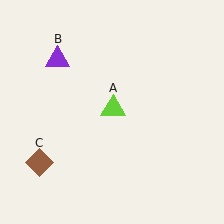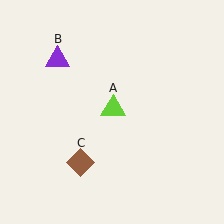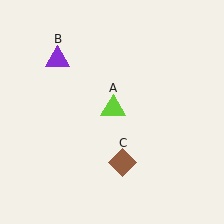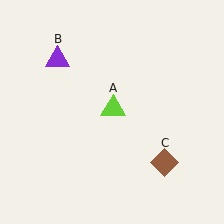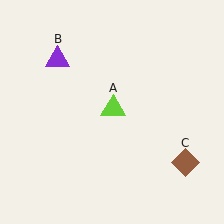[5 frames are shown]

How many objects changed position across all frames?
1 object changed position: brown diamond (object C).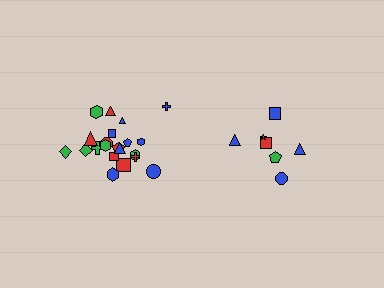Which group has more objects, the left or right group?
The left group.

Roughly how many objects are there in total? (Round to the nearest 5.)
Roughly 30 objects in total.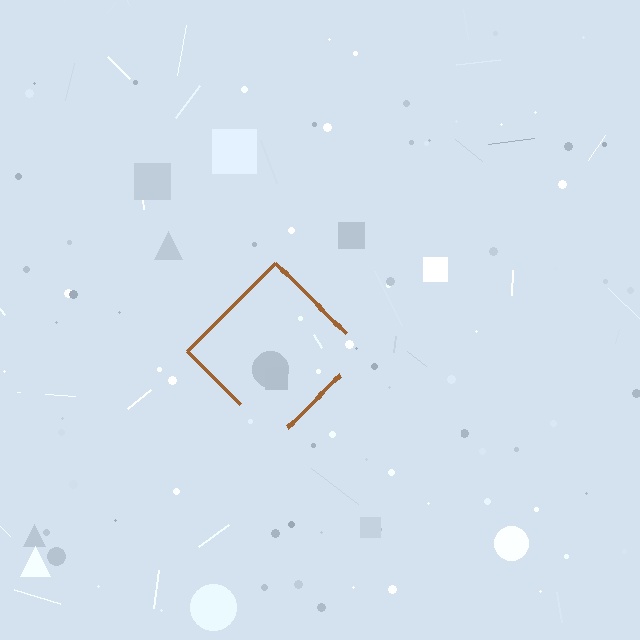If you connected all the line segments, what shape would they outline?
They would outline a diamond.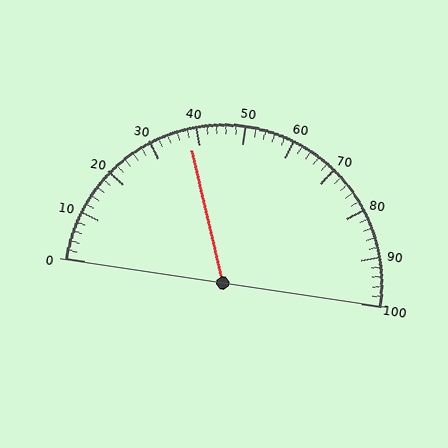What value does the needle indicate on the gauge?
The needle indicates approximately 38.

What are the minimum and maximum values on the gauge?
The gauge ranges from 0 to 100.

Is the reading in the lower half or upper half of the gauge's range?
The reading is in the lower half of the range (0 to 100).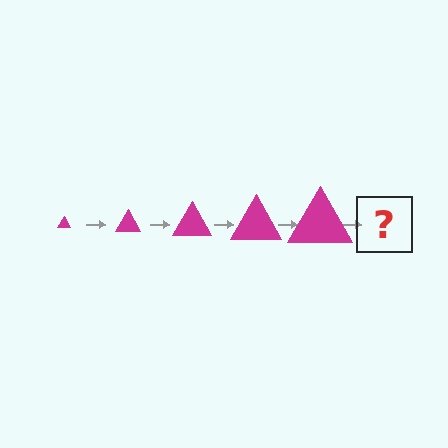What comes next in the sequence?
The next element should be a magenta triangle, larger than the previous one.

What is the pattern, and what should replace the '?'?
The pattern is that the triangle gets progressively larger each step. The '?' should be a magenta triangle, larger than the previous one.